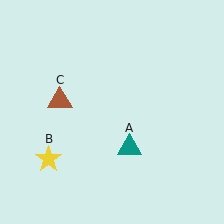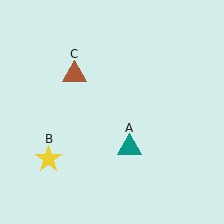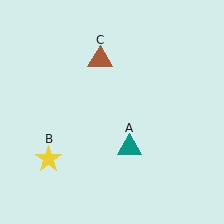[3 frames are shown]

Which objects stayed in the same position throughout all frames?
Teal triangle (object A) and yellow star (object B) remained stationary.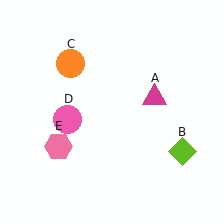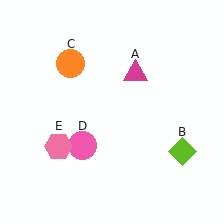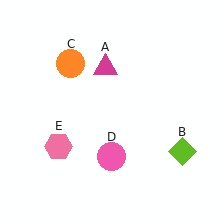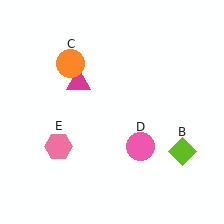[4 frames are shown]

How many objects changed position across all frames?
2 objects changed position: magenta triangle (object A), pink circle (object D).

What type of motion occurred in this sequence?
The magenta triangle (object A), pink circle (object D) rotated counterclockwise around the center of the scene.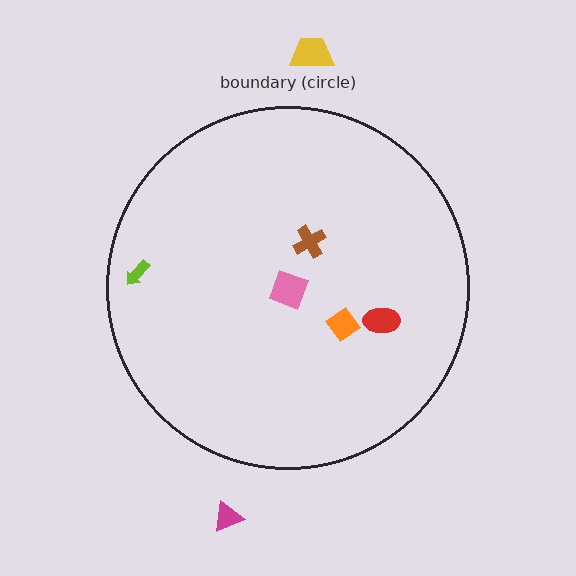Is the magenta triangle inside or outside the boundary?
Outside.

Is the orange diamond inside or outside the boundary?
Inside.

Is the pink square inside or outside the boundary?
Inside.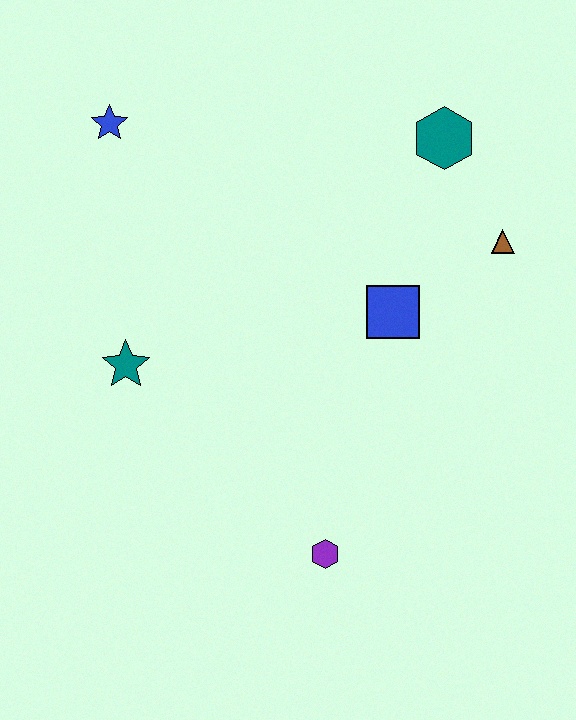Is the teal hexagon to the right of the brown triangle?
No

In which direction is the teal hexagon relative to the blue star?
The teal hexagon is to the right of the blue star.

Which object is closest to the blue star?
The teal star is closest to the blue star.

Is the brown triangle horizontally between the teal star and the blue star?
No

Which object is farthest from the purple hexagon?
The blue star is farthest from the purple hexagon.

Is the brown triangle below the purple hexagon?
No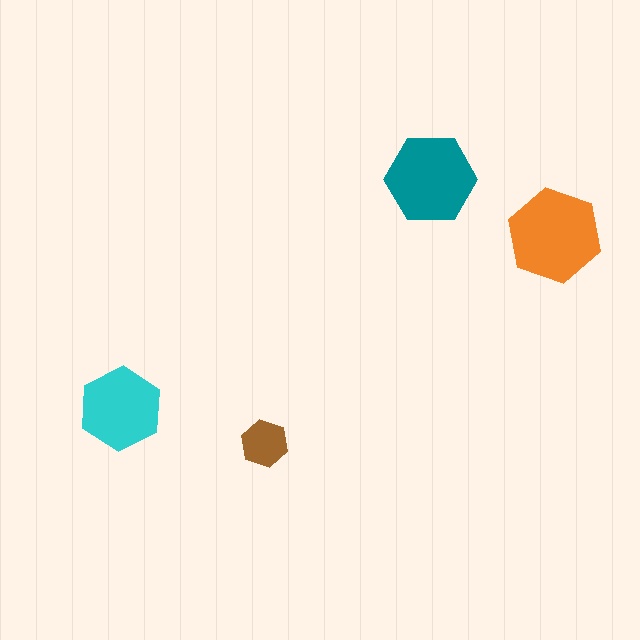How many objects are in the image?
There are 4 objects in the image.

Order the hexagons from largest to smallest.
the orange one, the teal one, the cyan one, the brown one.